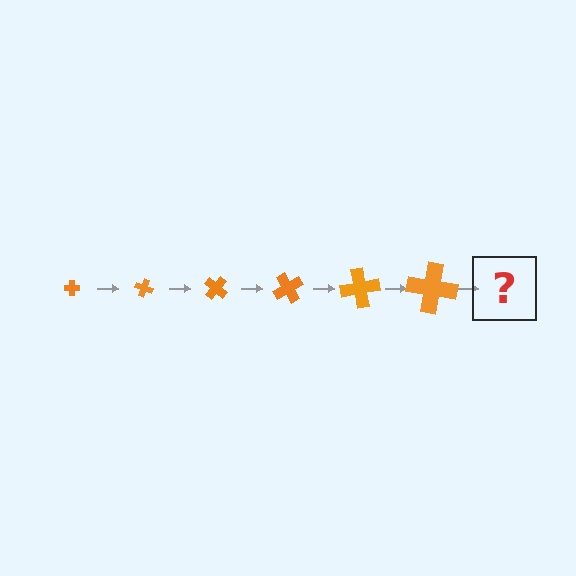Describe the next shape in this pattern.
It should be a cross, larger than the previous one and rotated 120 degrees from the start.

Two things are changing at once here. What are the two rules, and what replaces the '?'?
The two rules are that the cross grows larger each step and it rotates 20 degrees each step. The '?' should be a cross, larger than the previous one and rotated 120 degrees from the start.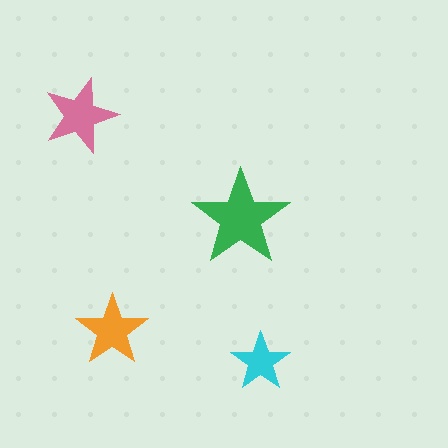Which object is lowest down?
The cyan star is bottommost.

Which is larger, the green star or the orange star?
The green one.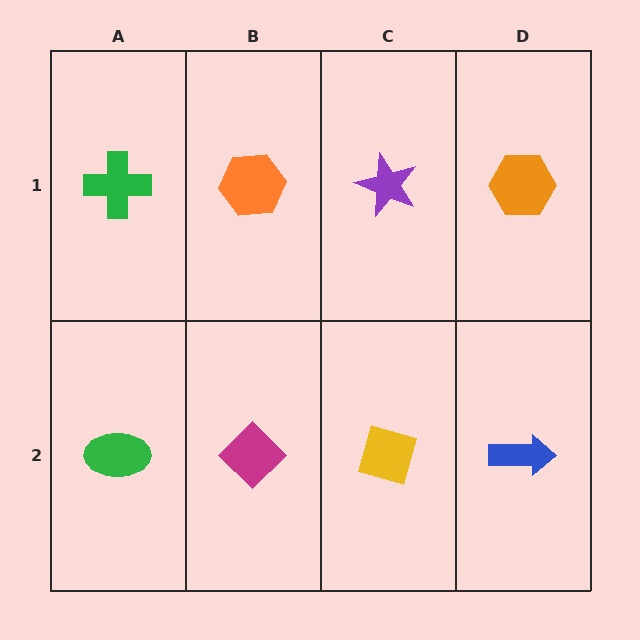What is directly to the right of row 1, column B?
A purple star.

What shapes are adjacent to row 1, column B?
A magenta diamond (row 2, column B), a green cross (row 1, column A), a purple star (row 1, column C).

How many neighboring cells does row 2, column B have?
3.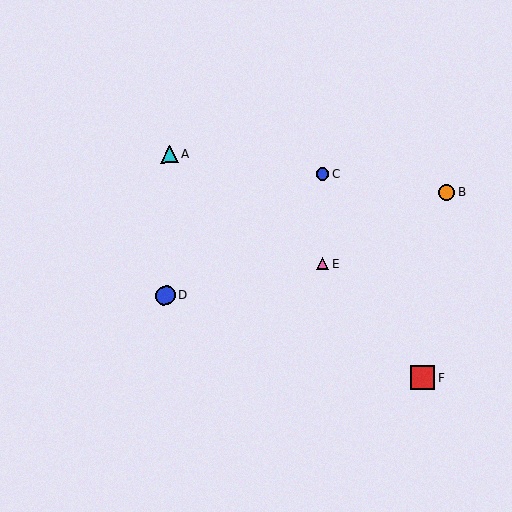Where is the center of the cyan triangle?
The center of the cyan triangle is at (170, 155).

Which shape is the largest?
The red square (labeled F) is the largest.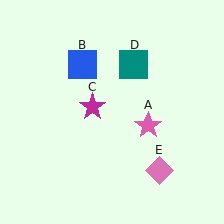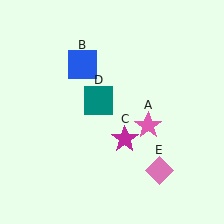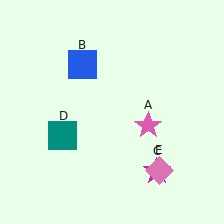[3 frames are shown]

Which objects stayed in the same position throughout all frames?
Pink star (object A) and blue square (object B) and pink diamond (object E) remained stationary.